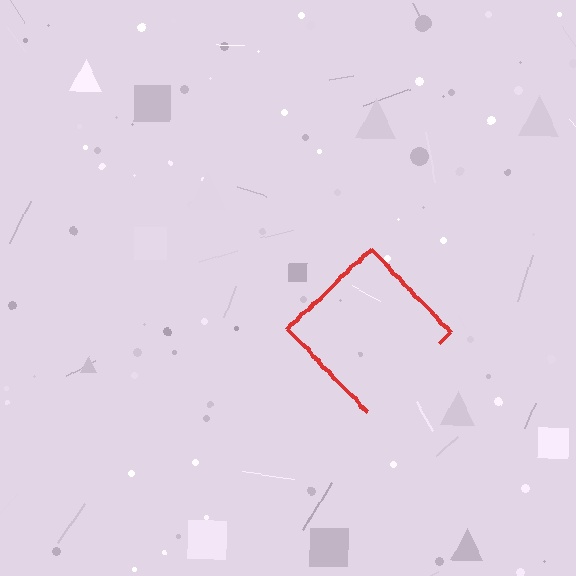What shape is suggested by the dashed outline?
The dashed outline suggests a diamond.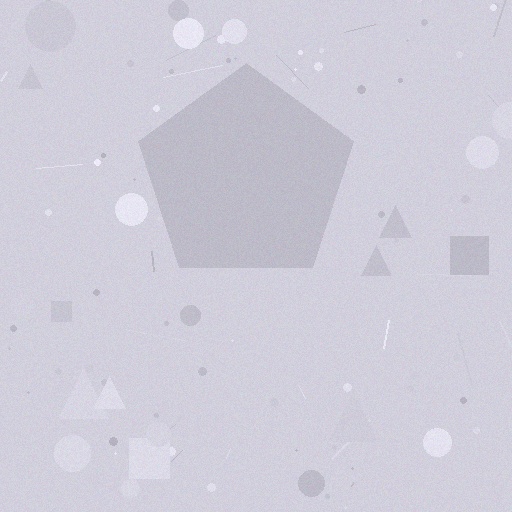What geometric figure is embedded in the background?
A pentagon is embedded in the background.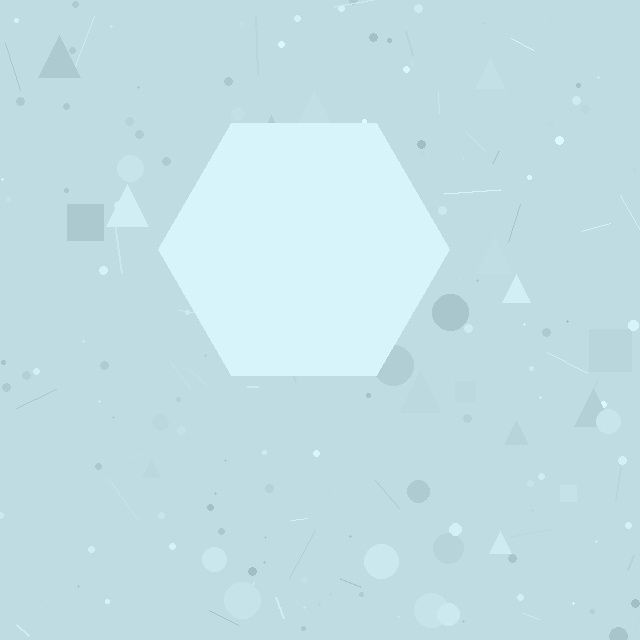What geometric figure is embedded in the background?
A hexagon is embedded in the background.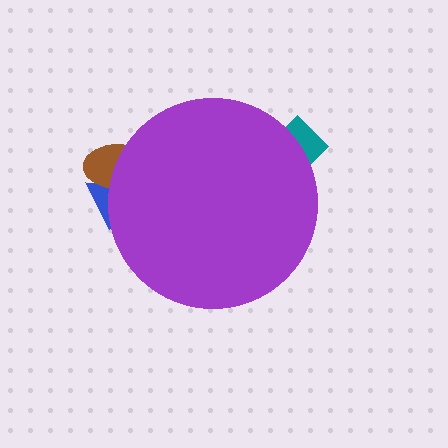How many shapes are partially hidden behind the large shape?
3 shapes are partially hidden.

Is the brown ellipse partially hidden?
Yes, the brown ellipse is partially hidden behind the purple circle.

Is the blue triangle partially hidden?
Yes, the blue triangle is partially hidden behind the purple circle.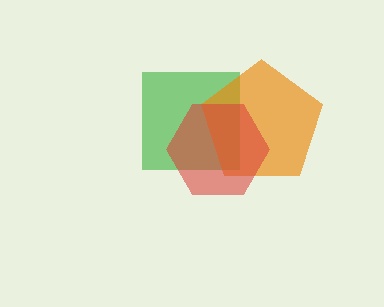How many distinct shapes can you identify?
There are 3 distinct shapes: a green square, an orange pentagon, a red hexagon.